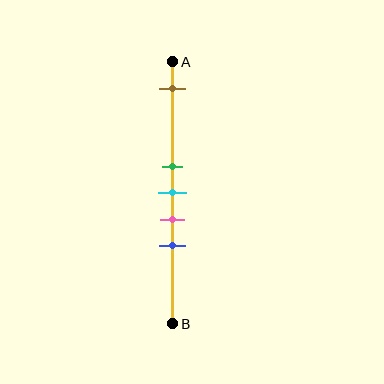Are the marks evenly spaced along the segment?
No, the marks are not evenly spaced.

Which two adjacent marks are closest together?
The green and cyan marks are the closest adjacent pair.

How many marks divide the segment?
There are 5 marks dividing the segment.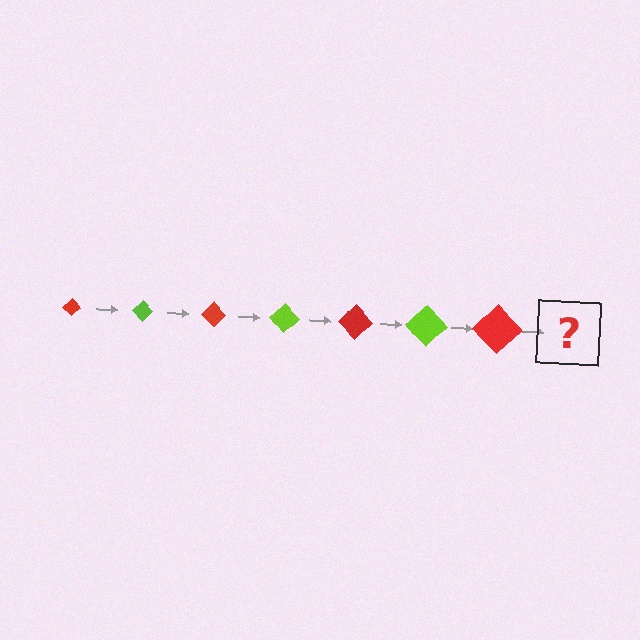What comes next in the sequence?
The next element should be a lime diamond, larger than the previous one.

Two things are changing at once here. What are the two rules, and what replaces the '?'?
The two rules are that the diamond grows larger each step and the color cycles through red and lime. The '?' should be a lime diamond, larger than the previous one.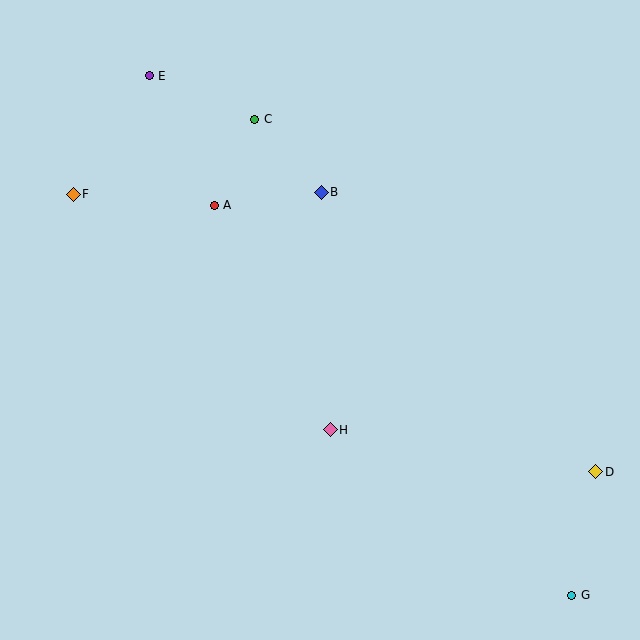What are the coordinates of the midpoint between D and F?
The midpoint between D and F is at (334, 333).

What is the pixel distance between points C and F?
The distance between C and F is 197 pixels.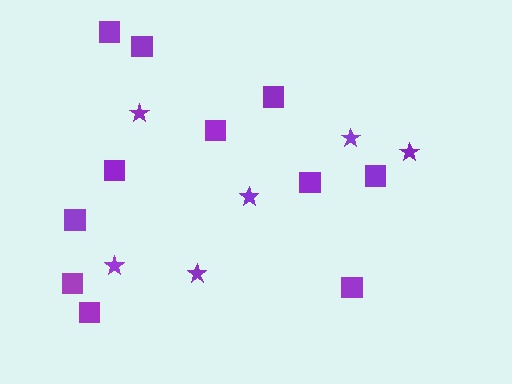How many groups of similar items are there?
There are 2 groups: one group of stars (6) and one group of squares (11).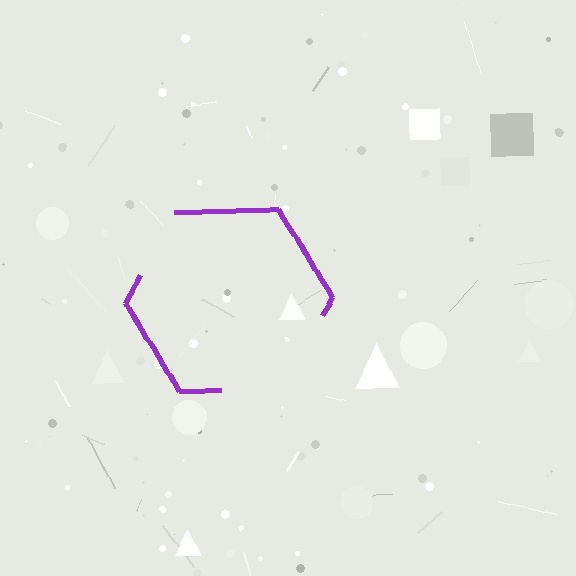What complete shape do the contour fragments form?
The contour fragments form a hexagon.